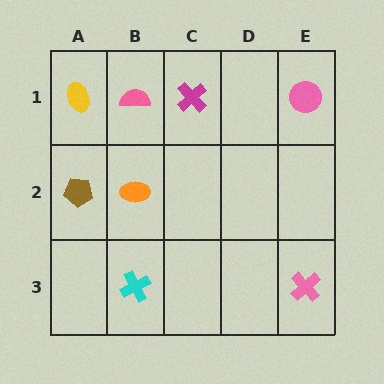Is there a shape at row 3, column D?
No, that cell is empty.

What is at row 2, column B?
An orange ellipse.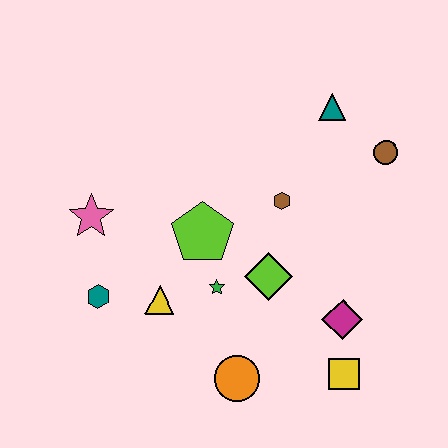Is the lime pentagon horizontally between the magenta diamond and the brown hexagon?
No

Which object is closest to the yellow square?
The magenta diamond is closest to the yellow square.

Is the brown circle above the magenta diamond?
Yes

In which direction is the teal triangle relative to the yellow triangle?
The teal triangle is above the yellow triangle.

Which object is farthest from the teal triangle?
The teal hexagon is farthest from the teal triangle.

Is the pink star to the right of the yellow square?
No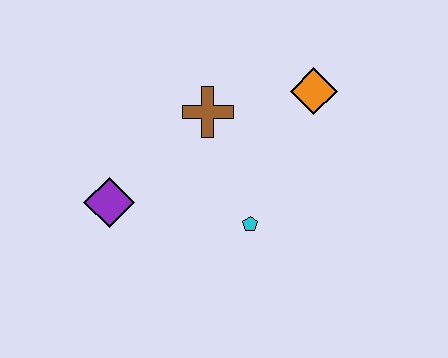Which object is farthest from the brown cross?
The purple diamond is farthest from the brown cross.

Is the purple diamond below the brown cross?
Yes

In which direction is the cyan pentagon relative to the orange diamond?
The cyan pentagon is below the orange diamond.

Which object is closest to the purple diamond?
The brown cross is closest to the purple diamond.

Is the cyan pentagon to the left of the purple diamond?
No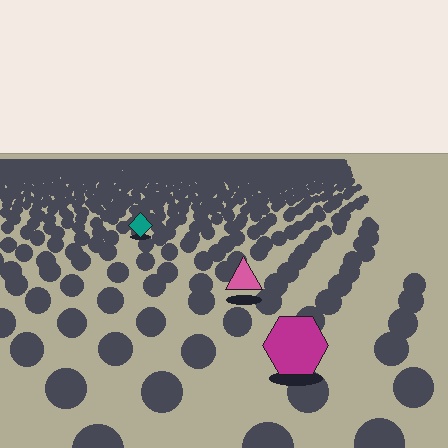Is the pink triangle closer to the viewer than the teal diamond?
Yes. The pink triangle is closer — you can tell from the texture gradient: the ground texture is coarser near it.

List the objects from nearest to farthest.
From nearest to farthest: the magenta hexagon, the pink triangle, the teal diamond.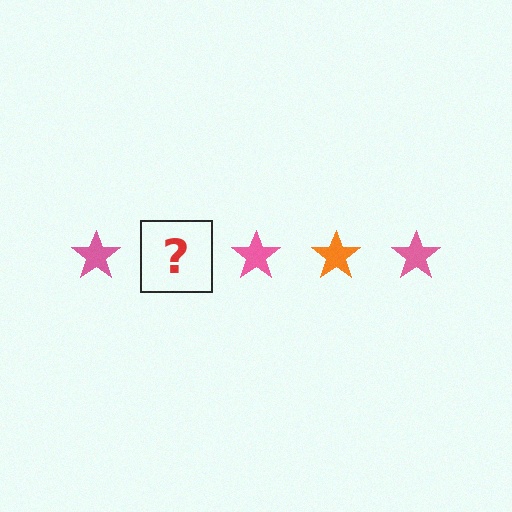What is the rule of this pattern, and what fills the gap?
The rule is that the pattern cycles through pink, orange stars. The gap should be filled with an orange star.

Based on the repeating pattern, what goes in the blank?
The blank should be an orange star.